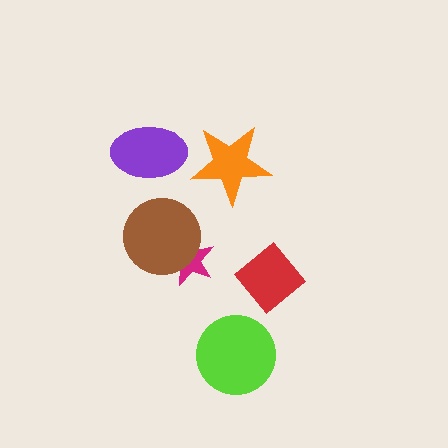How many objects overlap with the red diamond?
0 objects overlap with the red diamond.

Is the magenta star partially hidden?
Yes, it is partially covered by another shape.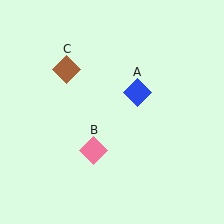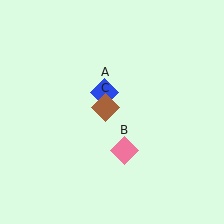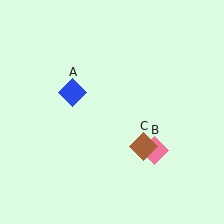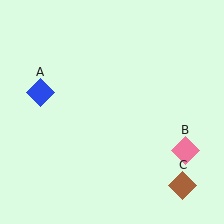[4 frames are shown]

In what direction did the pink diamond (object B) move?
The pink diamond (object B) moved right.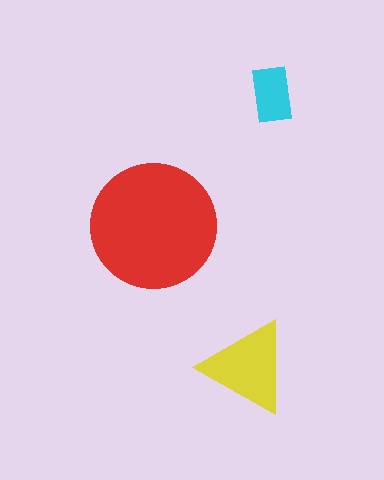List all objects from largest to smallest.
The red circle, the yellow triangle, the cyan rectangle.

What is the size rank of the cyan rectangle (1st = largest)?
3rd.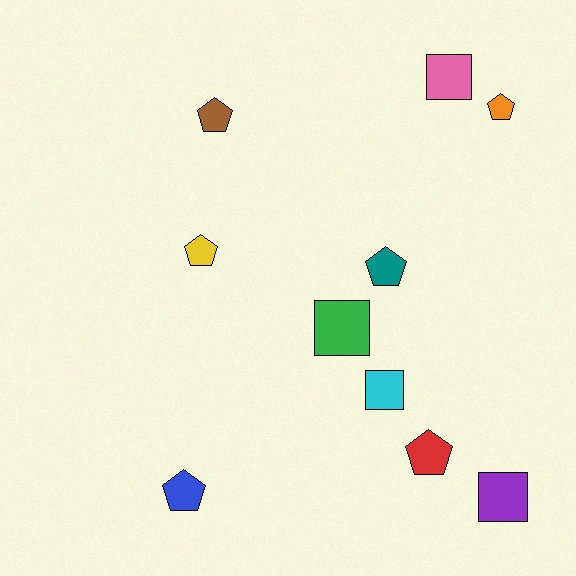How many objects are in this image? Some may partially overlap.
There are 10 objects.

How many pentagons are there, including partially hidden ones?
There are 6 pentagons.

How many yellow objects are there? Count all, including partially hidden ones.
There is 1 yellow object.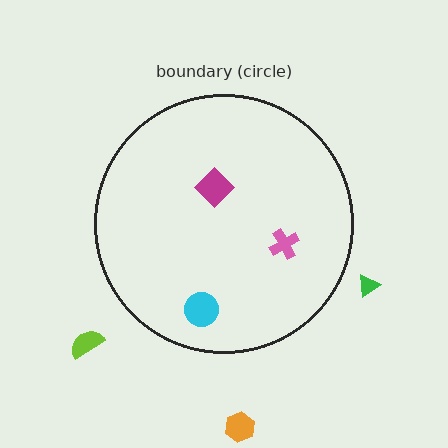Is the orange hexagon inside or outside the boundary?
Outside.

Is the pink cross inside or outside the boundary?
Inside.